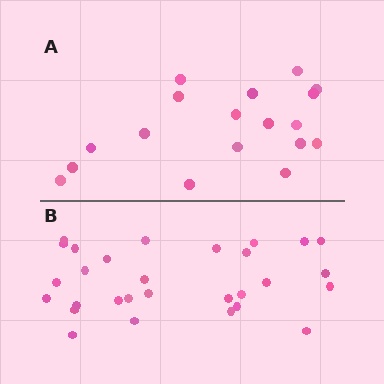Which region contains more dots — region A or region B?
Region B (the bottom region) has more dots.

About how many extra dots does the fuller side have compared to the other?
Region B has roughly 12 or so more dots than region A.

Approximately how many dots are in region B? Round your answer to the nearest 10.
About 30 dots. (The exact count is 29, which rounds to 30.)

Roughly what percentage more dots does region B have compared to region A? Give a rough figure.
About 60% more.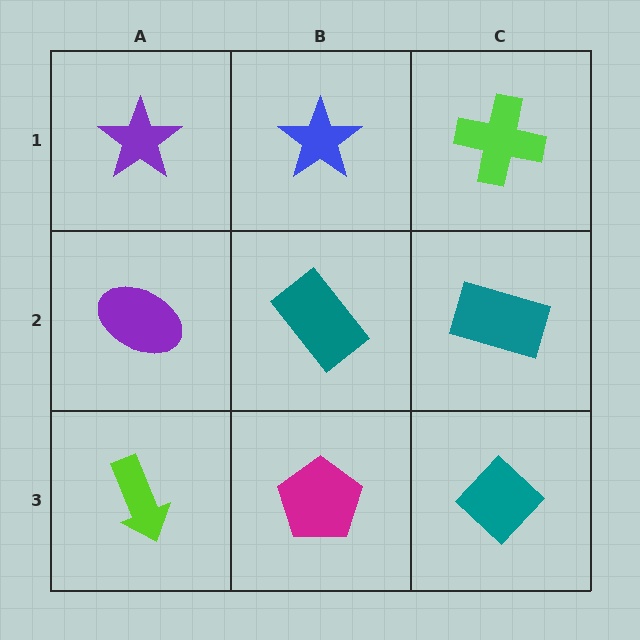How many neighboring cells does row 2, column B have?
4.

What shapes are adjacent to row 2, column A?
A purple star (row 1, column A), a lime arrow (row 3, column A), a teal rectangle (row 2, column B).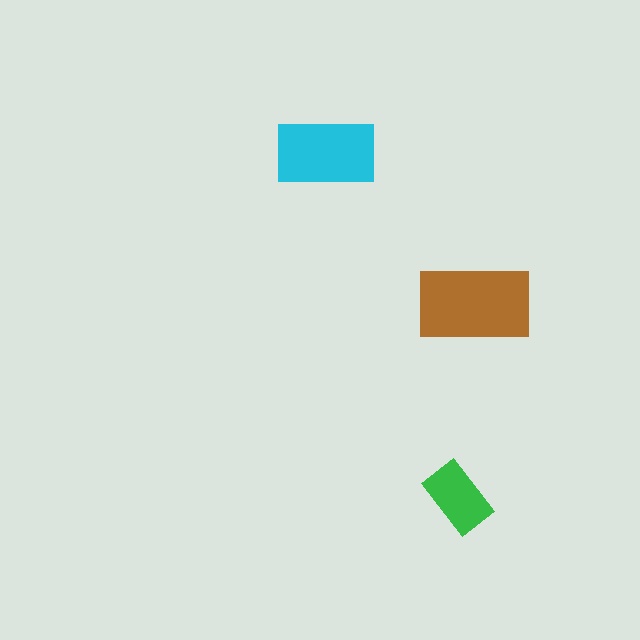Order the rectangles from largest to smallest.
the brown one, the cyan one, the green one.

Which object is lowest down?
The green rectangle is bottommost.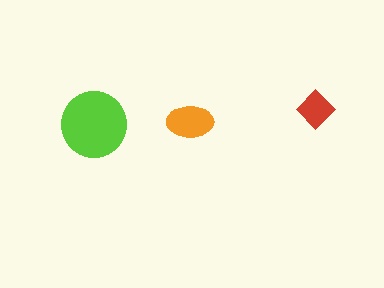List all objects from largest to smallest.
The lime circle, the orange ellipse, the red diamond.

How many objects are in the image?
There are 3 objects in the image.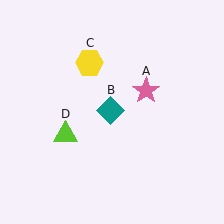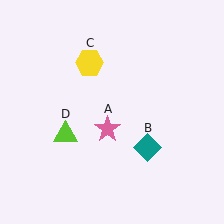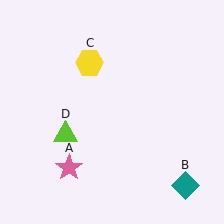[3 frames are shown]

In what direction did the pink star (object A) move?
The pink star (object A) moved down and to the left.